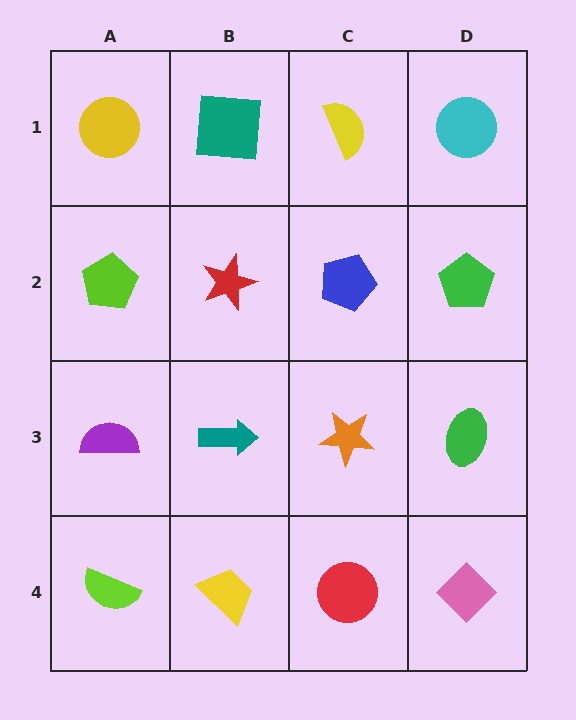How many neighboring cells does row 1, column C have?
3.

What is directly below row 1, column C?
A blue pentagon.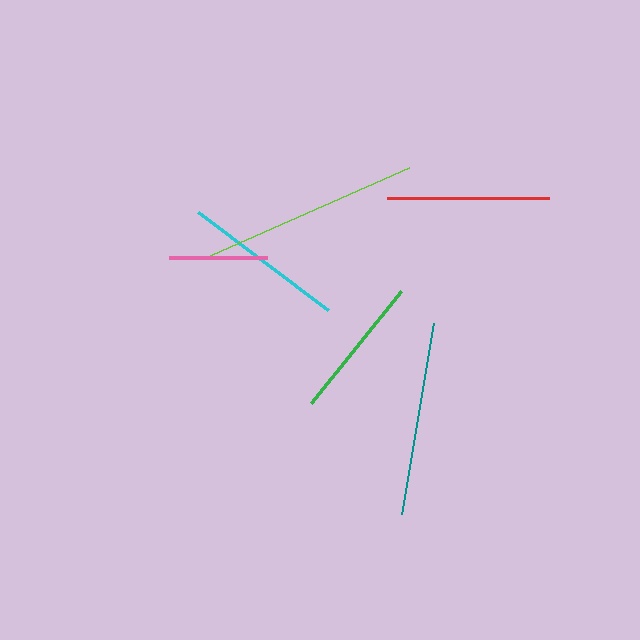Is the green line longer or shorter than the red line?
The red line is longer than the green line.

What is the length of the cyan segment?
The cyan segment is approximately 163 pixels long.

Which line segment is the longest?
The lime line is the longest at approximately 225 pixels.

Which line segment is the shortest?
The pink line is the shortest at approximately 98 pixels.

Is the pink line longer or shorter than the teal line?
The teal line is longer than the pink line.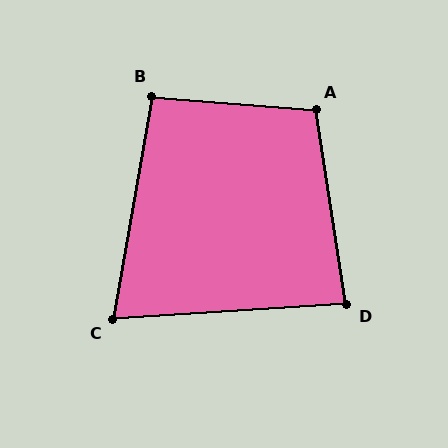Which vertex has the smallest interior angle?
C, at approximately 76 degrees.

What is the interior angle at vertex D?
Approximately 85 degrees (acute).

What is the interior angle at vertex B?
Approximately 95 degrees (obtuse).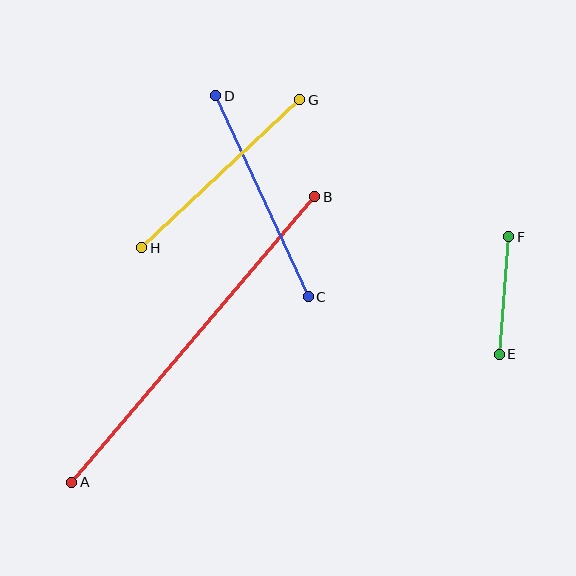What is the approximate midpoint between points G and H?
The midpoint is at approximately (221, 174) pixels.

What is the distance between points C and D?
The distance is approximately 221 pixels.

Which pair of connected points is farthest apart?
Points A and B are farthest apart.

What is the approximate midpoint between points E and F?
The midpoint is at approximately (504, 295) pixels.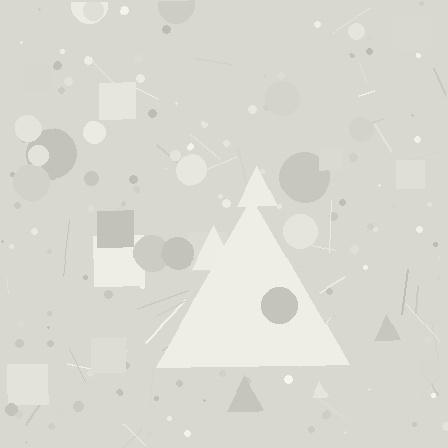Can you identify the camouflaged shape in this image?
The camouflaged shape is a triangle.